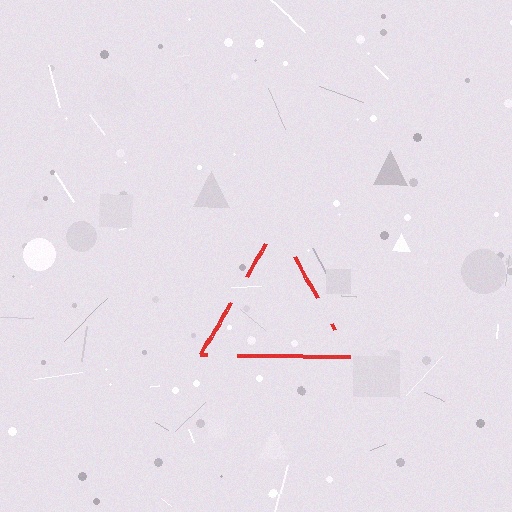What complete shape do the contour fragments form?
The contour fragments form a triangle.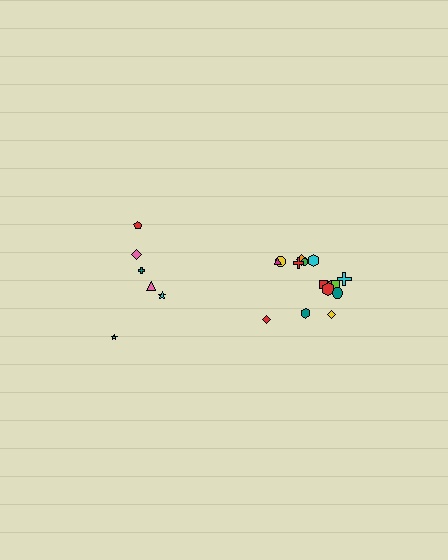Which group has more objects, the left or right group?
The right group.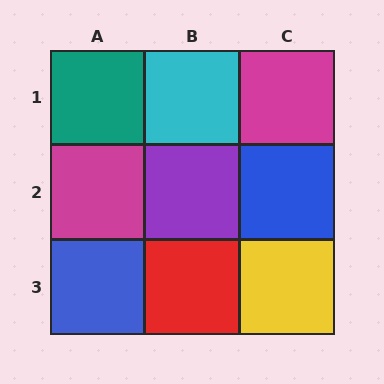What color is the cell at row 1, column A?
Teal.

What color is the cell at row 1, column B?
Cyan.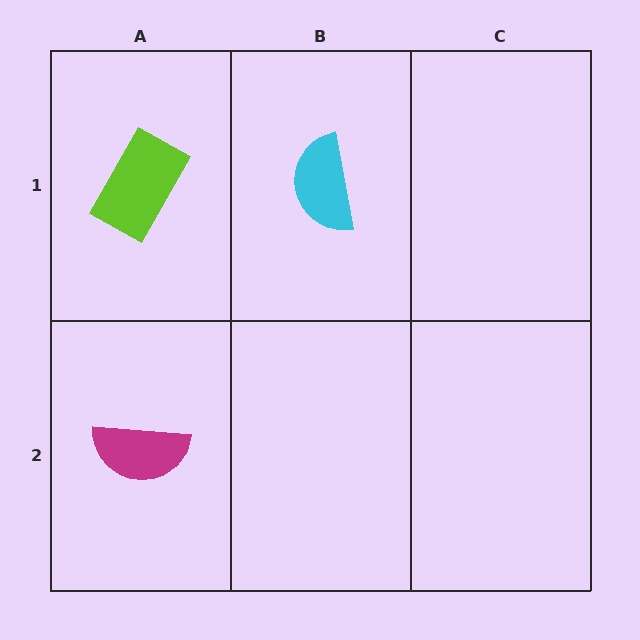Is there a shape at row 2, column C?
No, that cell is empty.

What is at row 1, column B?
A cyan semicircle.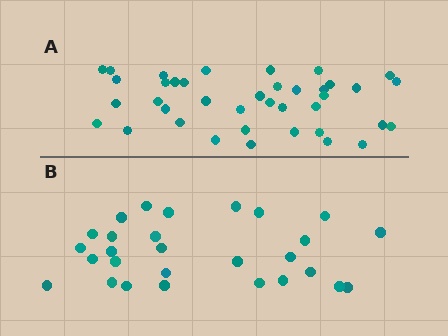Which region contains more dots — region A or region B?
Region A (the top region) has more dots.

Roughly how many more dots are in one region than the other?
Region A has roughly 12 or so more dots than region B.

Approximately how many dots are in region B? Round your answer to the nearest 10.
About 30 dots. (The exact count is 28, which rounds to 30.)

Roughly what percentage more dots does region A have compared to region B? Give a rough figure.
About 40% more.